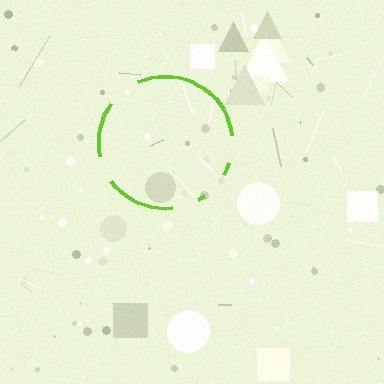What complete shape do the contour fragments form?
The contour fragments form a circle.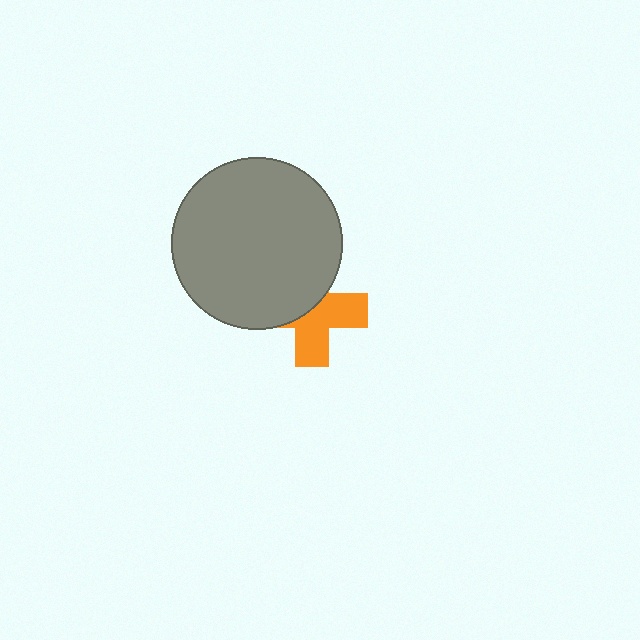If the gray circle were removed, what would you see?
You would see the complete orange cross.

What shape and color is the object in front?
The object in front is a gray circle.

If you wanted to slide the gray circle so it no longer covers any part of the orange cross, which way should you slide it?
Slide it toward the upper-left — that is the most direct way to separate the two shapes.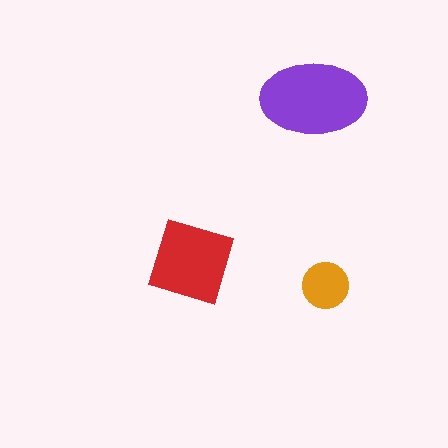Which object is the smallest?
The orange circle.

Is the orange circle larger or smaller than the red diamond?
Smaller.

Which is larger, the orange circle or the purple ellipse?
The purple ellipse.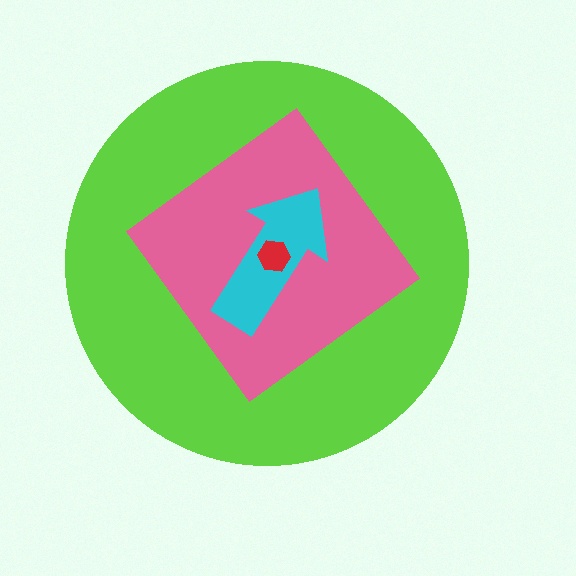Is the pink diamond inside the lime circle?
Yes.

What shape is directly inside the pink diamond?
The cyan arrow.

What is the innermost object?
The red hexagon.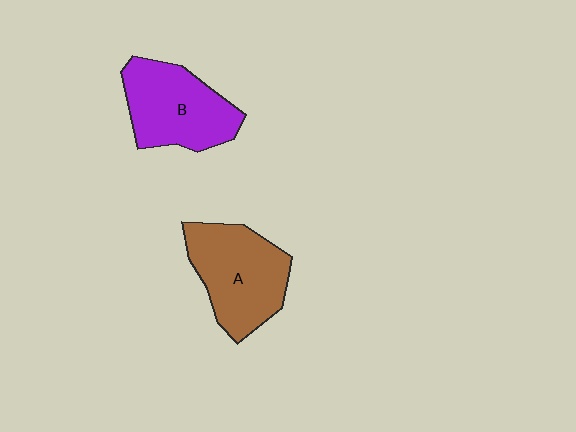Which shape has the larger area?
Shape A (brown).